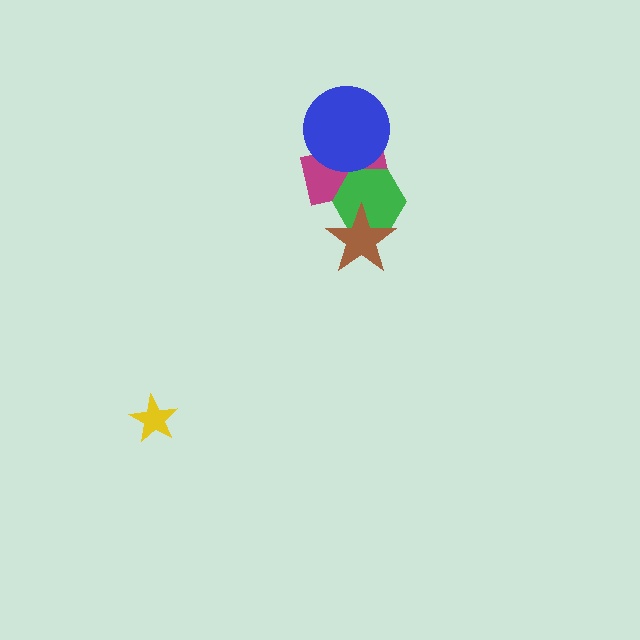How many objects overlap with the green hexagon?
2 objects overlap with the green hexagon.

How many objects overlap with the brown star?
2 objects overlap with the brown star.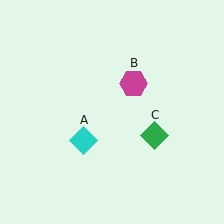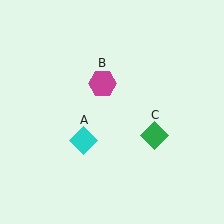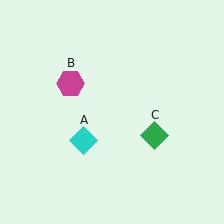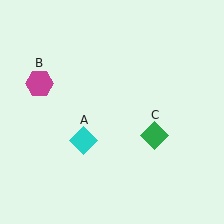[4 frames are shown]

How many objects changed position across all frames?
1 object changed position: magenta hexagon (object B).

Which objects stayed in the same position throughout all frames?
Cyan diamond (object A) and green diamond (object C) remained stationary.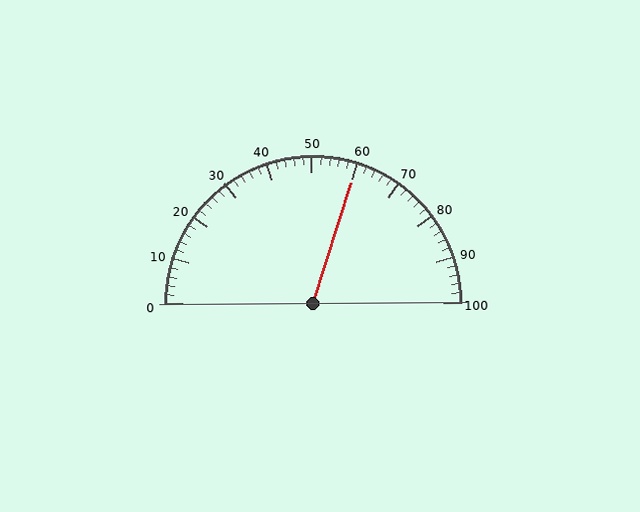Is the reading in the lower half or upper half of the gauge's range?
The reading is in the upper half of the range (0 to 100).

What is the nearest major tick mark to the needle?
The nearest major tick mark is 60.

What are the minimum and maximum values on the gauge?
The gauge ranges from 0 to 100.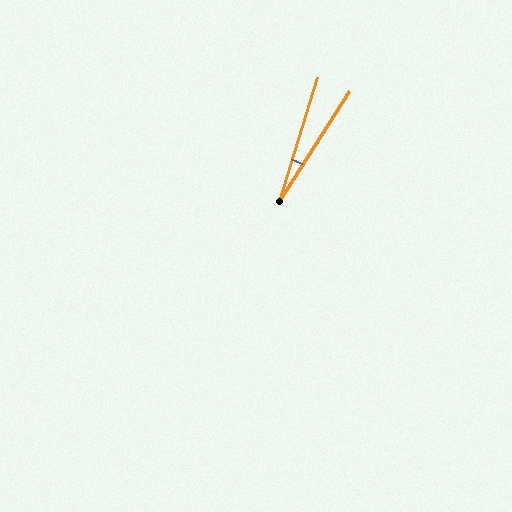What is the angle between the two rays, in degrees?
Approximately 15 degrees.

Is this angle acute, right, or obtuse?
It is acute.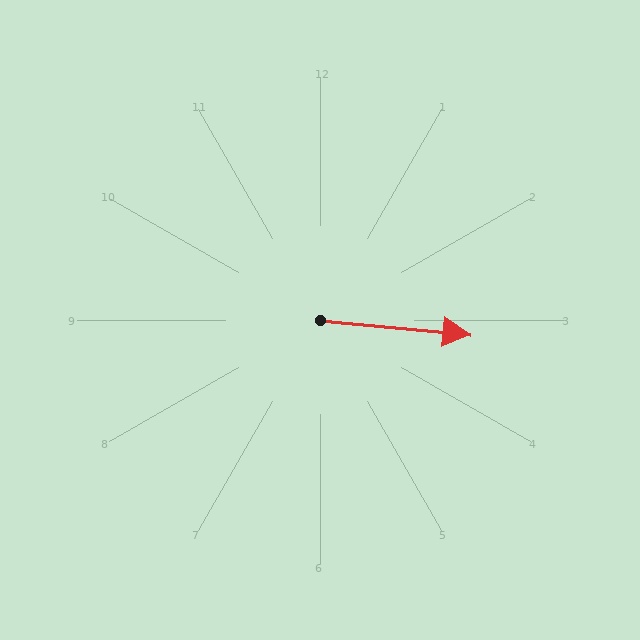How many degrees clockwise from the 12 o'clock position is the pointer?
Approximately 95 degrees.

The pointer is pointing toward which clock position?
Roughly 3 o'clock.